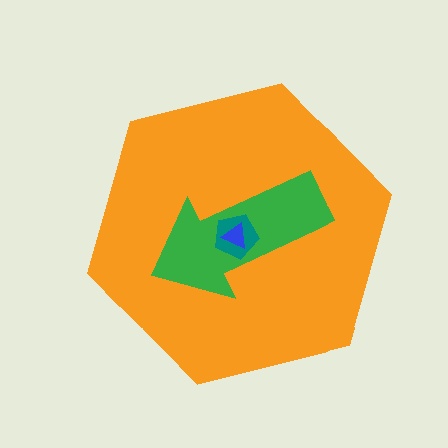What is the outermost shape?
The orange hexagon.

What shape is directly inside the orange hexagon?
The green arrow.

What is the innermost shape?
The blue triangle.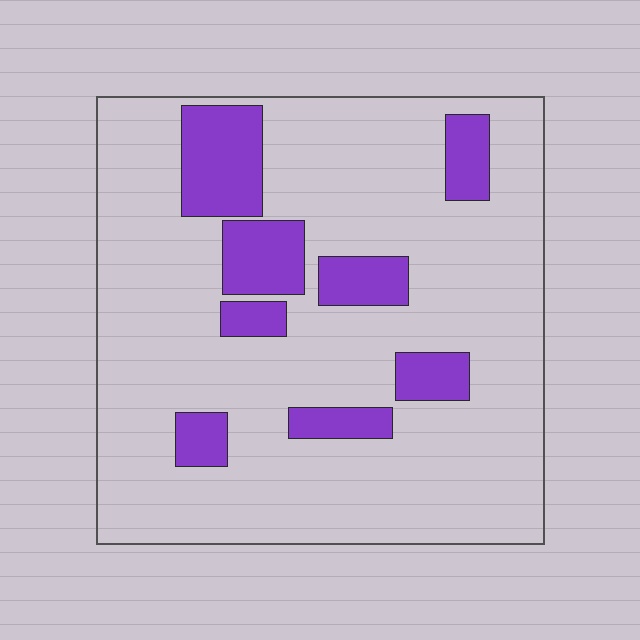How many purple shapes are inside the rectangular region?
8.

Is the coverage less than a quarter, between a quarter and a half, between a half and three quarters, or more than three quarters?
Less than a quarter.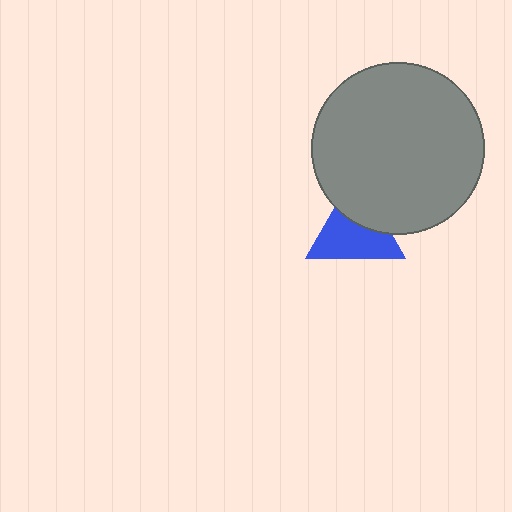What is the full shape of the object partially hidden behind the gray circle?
The partially hidden object is a blue triangle.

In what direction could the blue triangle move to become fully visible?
The blue triangle could move down. That would shift it out from behind the gray circle entirely.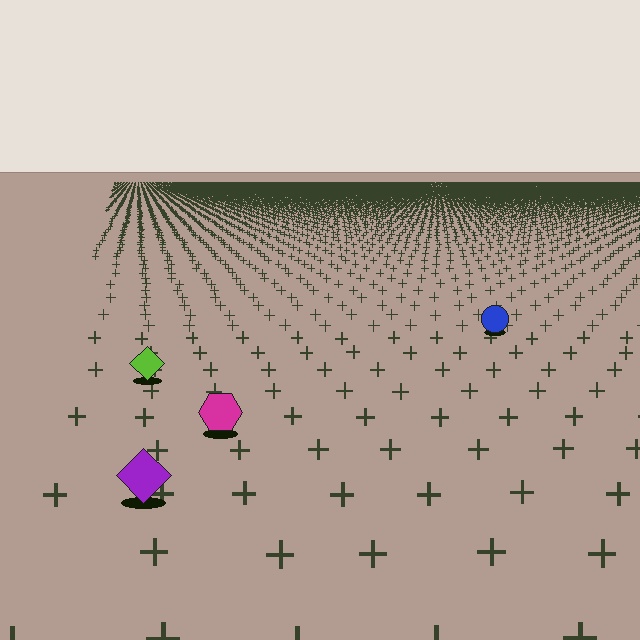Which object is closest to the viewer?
The purple diamond is closest. The texture marks near it are larger and more spread out.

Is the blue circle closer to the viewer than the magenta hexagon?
No. The magenta hexagon is closer — you can tell from the texture gradient: the ground texture is coarser near it.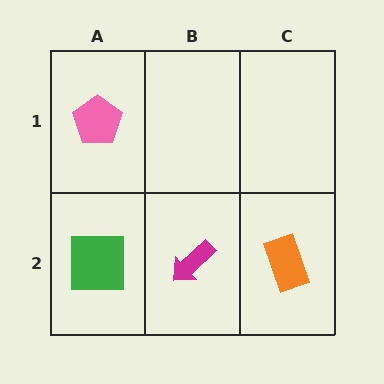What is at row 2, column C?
An orange rectangle.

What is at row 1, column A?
A pink pentagon.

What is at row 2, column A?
A green square.